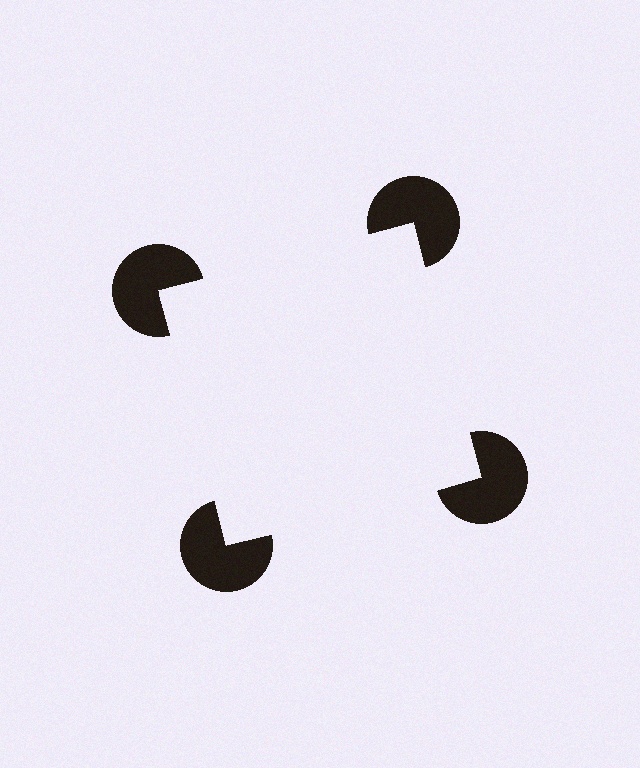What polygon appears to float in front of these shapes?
An illusory square — its edges are inferred from the aligned wedge cuts in the pac-man discs, not physically drawn.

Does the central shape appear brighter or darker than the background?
It typically appears slightly brighter than the background, even though no actual brightness change is drawn.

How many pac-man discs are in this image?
There are 4 — one at each vertex of the illusory square.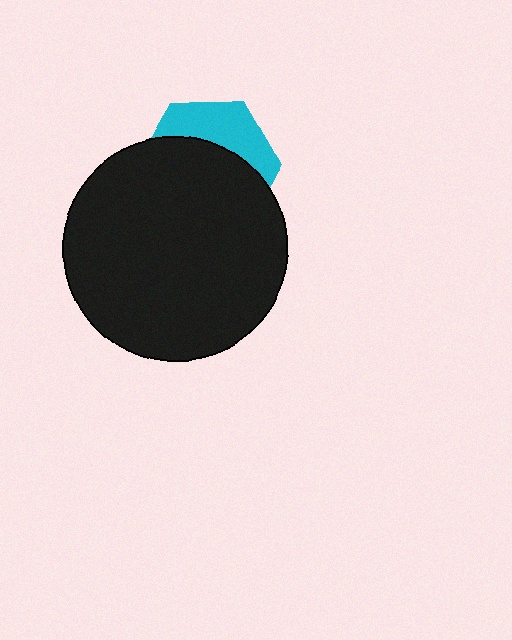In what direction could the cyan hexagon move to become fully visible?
The cyan hexagon could move up. That would shift it out from behind the black circle entirely.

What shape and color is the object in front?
The object in front is a black circle.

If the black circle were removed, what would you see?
You would see the complete cyan hexagon.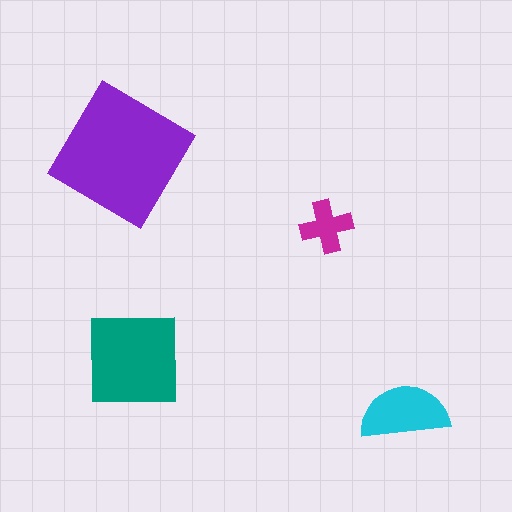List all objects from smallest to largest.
The magenta cross, the cyan semicircle, the teal square, the purple diamond.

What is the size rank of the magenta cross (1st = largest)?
4th.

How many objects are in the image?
There are 4 objects in the image.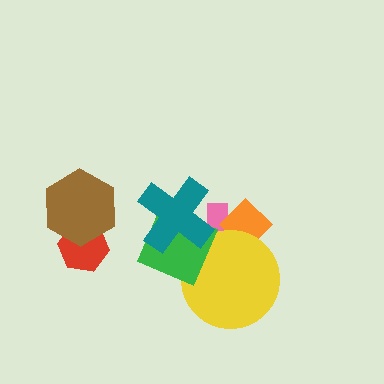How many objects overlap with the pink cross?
4 objects overlap with the pink cross.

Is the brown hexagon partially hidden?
No, no other shape covers it.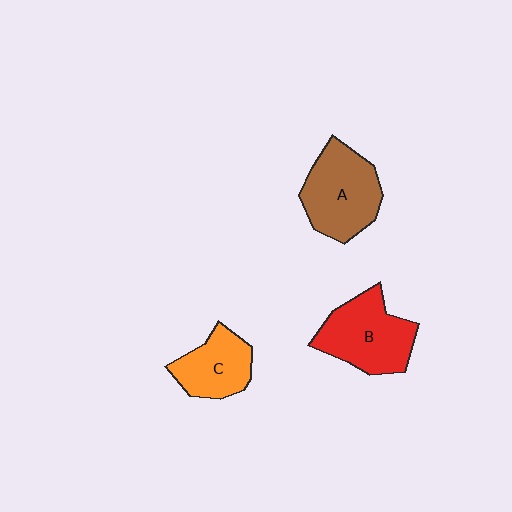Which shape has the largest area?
Shape A (brown).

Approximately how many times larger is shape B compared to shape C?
Approximately 1.4 times.